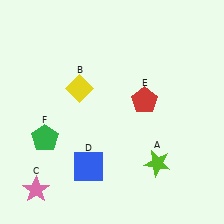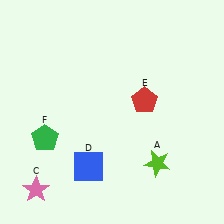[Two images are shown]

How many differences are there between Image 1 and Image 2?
There is 1 difference between the two images.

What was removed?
The yellow diamond (B) was removed in Image 2.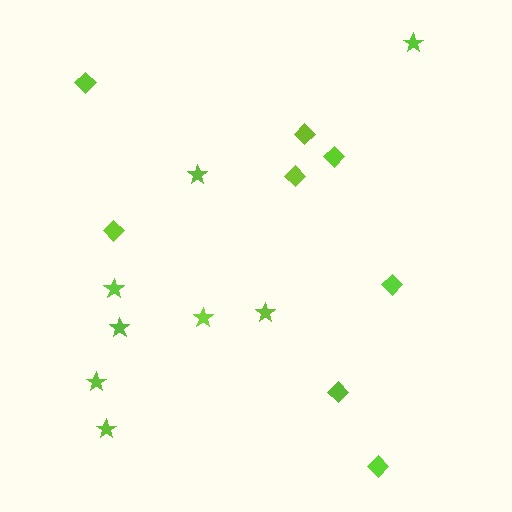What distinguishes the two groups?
There are 2 groups: one group of stars (8) and one group of diamonds (8).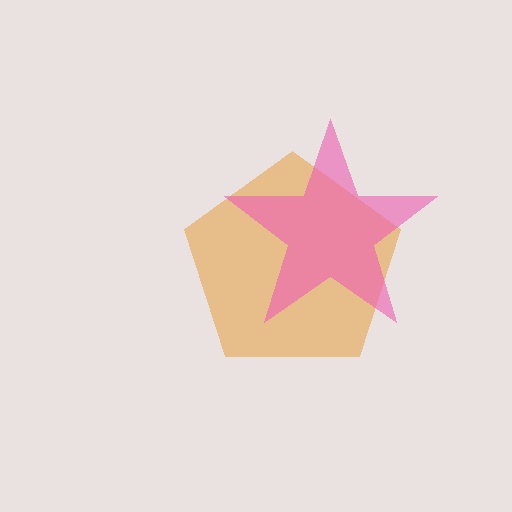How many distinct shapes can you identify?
There are 2 distinct shapes: an orange pentagon, a pink star.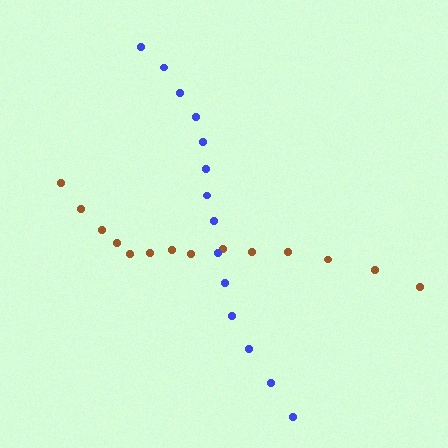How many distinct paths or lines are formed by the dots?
There are 2 distinct paths.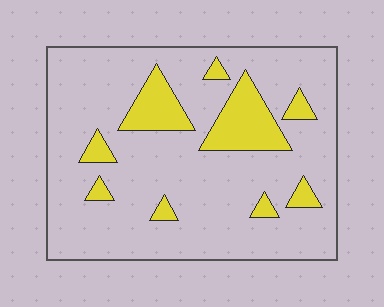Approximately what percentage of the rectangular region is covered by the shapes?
Approximately 15%.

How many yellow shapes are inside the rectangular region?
9.